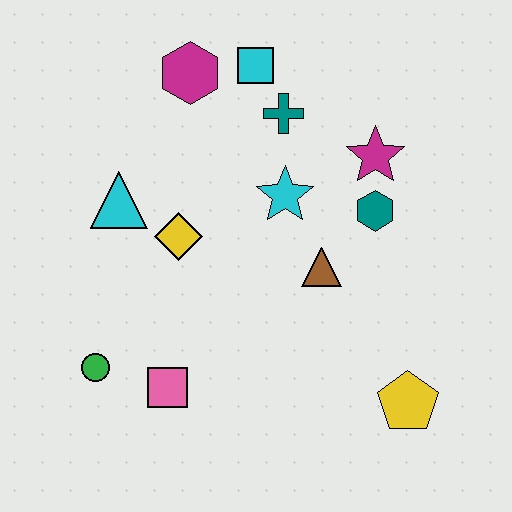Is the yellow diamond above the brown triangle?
Yes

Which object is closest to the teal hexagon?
The magenta star is closest to the teal hexagon.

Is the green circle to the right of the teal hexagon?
No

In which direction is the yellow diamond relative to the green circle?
The yellow diamond is above the green circle.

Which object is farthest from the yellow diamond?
The yellow pentagon is farthest from the yellow diamond.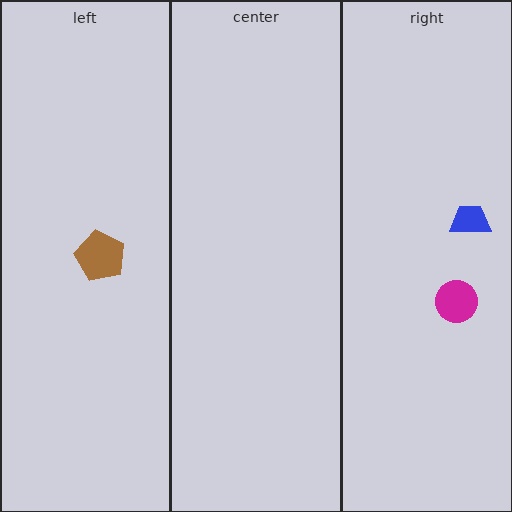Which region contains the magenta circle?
The right region.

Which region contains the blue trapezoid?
The right region.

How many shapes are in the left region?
1.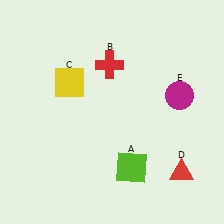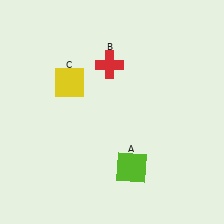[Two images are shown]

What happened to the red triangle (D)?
The red triangle (D) was removed in Image 2. It was in the bottom-right area of Image 1.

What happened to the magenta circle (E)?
The magenta circle (E) was removed in Image 2. It was in the top-right area of Image 1.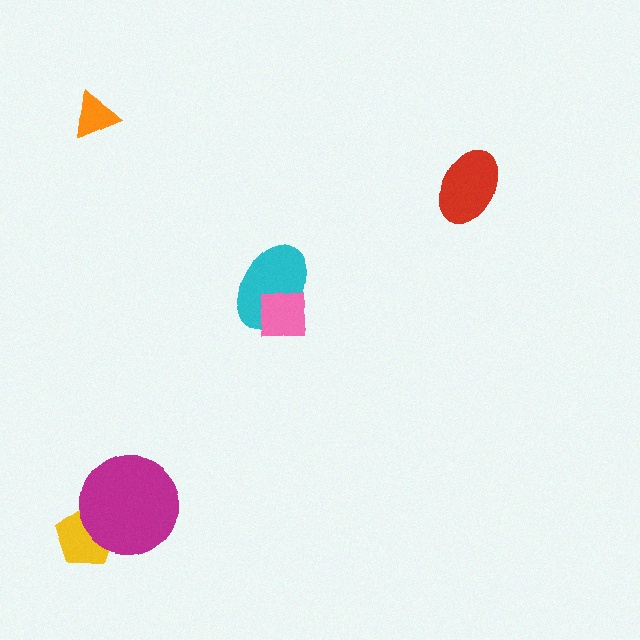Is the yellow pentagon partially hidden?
Yes, it is partially covered by another shape.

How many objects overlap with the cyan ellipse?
1 object overlaps with the cyan ellipse.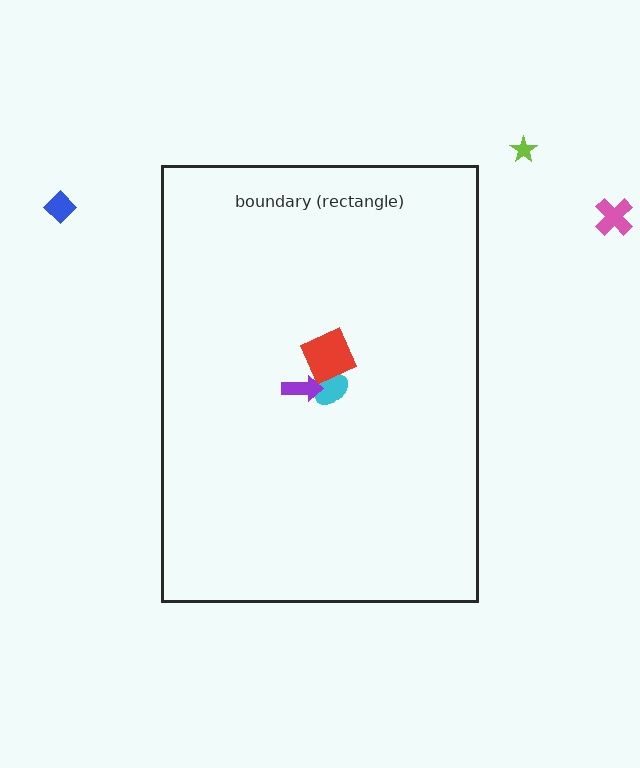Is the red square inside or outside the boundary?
Inside.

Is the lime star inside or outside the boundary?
Outside.